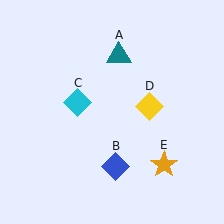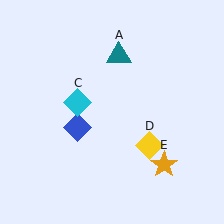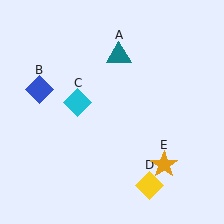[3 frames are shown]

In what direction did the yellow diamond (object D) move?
The yellow diamond (object D) moved down.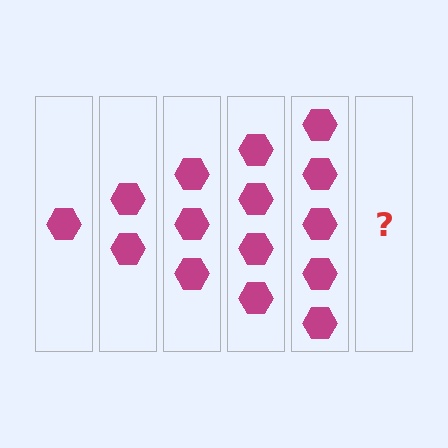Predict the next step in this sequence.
The next step is 6 hexagons.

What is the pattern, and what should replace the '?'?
The pattern is that each step adds one more hexagon. The '?' should be 6 hexagons.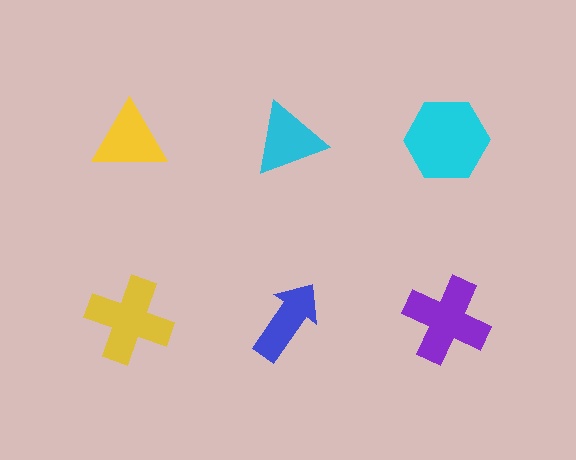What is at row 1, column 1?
A yellow triangle.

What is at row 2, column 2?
A blue arrow.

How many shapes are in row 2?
3 shapes.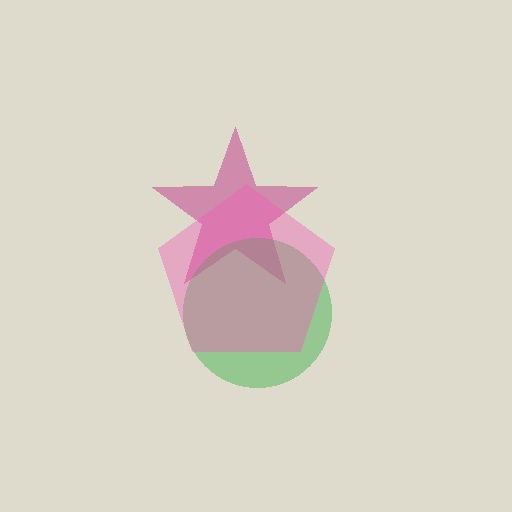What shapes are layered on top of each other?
The layered shapes are: a magenta star, a green circle, a pink pentagon.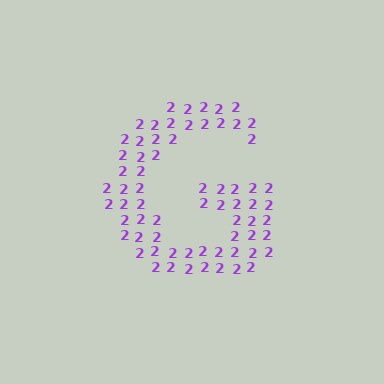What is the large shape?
The large shape is the letter G.